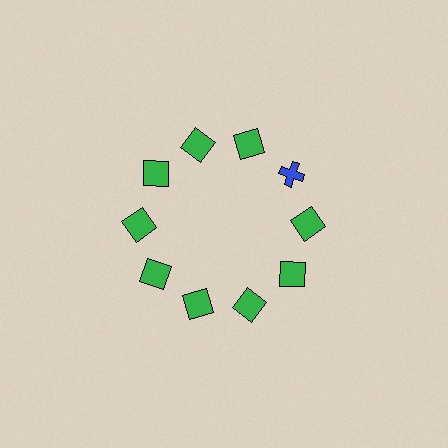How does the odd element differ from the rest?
It differs in both color (blue instead of green) and shape (cross instead of square).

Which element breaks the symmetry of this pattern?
The blue cross at roughly the 2 o'clock position breaks the symmetry. All other shapes are green squares.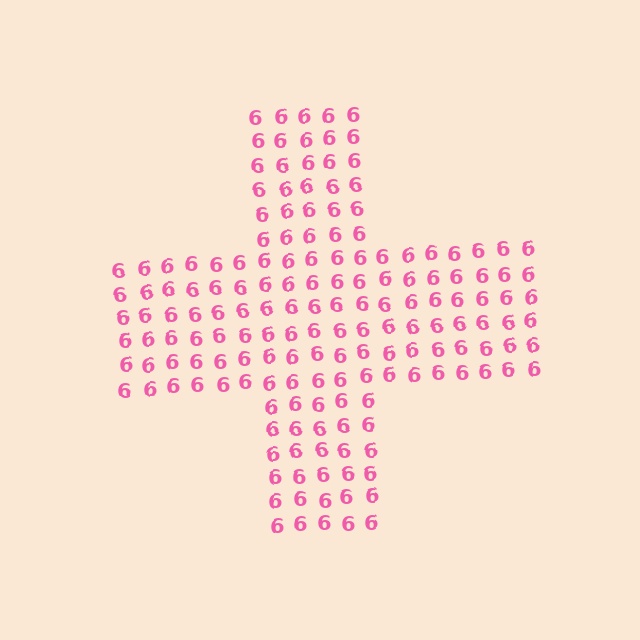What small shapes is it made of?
It is made of small digit 6's.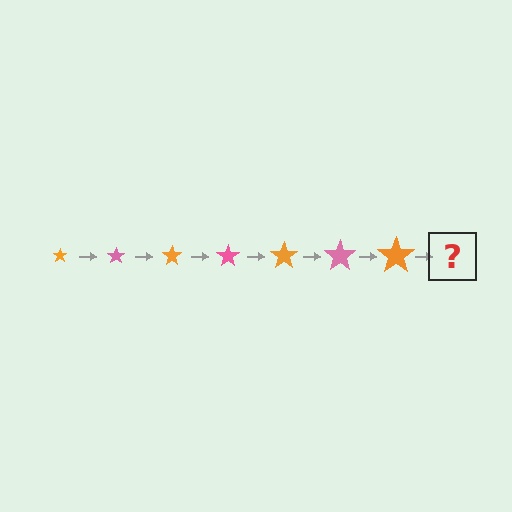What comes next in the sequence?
The next element should be a pink star, larger than the previous one.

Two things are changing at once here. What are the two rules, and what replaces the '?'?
The two rules are that the star grows larger each step and the color cycles through orange and pink. The '?' should be a pink star, larger than the previous one.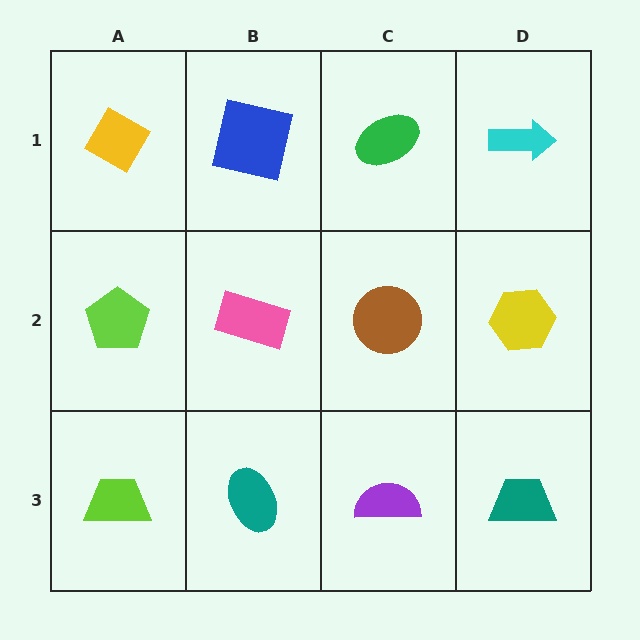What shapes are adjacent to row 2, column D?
A cyan arrow (row 1, column D), a teal trapezoid (row 3, column D), a brown circle (row 2, column C).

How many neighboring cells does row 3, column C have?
3.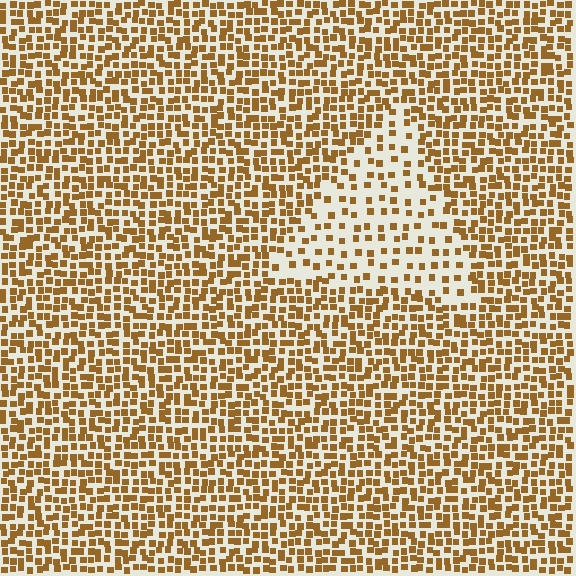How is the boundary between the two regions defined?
The boundary is defined by a change in element density (approximately 2.2x ratio). All elements are the same color, size, and shape.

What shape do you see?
I see a triangle.